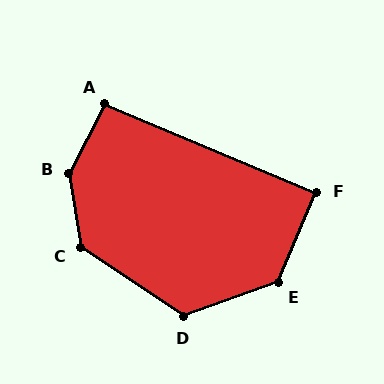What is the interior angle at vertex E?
Approximately 133 degrees (obtuse).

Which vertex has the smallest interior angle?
F, at approximately 90 degrees.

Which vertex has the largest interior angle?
B, at approximately 144 degrees.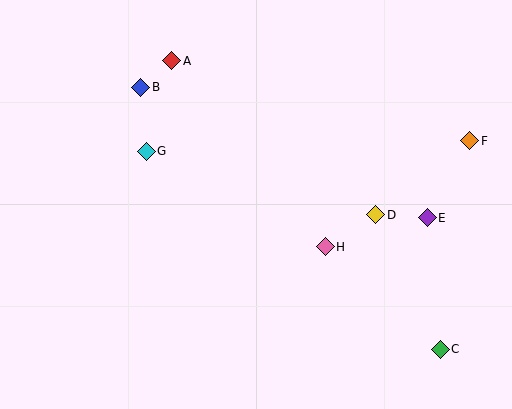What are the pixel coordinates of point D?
Point D is at (376, 215).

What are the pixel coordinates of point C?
Point C is at (440, 349).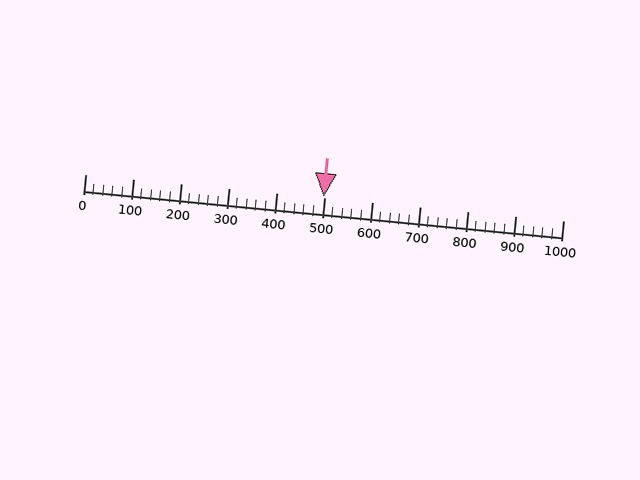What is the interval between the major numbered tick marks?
The major tick marks are spaced 100 units apart.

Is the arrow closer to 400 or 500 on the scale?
The arrow is closer to 500.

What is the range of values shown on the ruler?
The ruler shows values from 0 to 1000.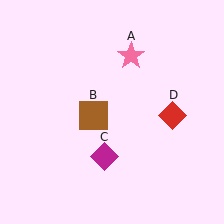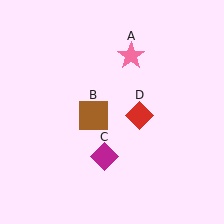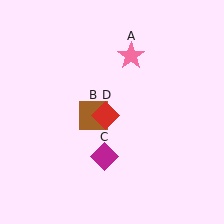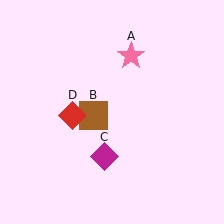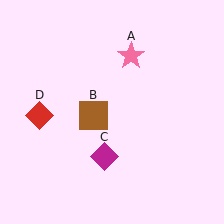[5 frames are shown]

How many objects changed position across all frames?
1 object changed position: red diamond (object D).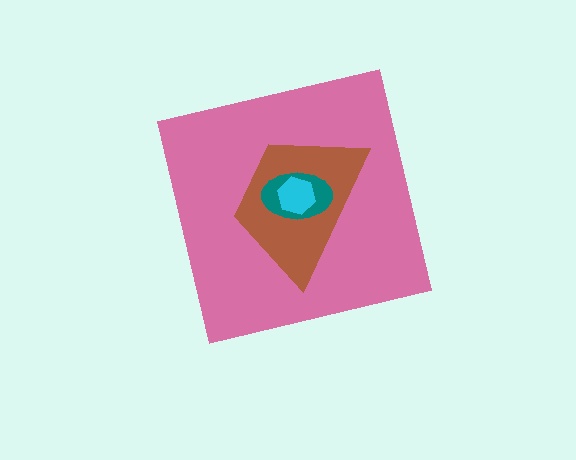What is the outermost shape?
The pink square.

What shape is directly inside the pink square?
The brown trapezoid.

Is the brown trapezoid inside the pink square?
Yes.